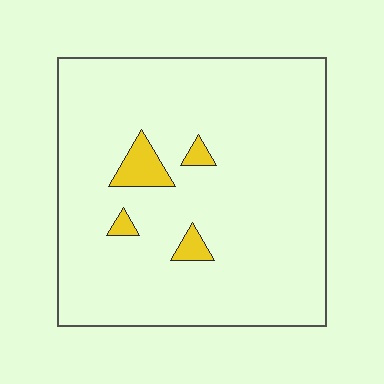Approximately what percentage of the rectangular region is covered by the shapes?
Approximately 5%.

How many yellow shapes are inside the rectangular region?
4.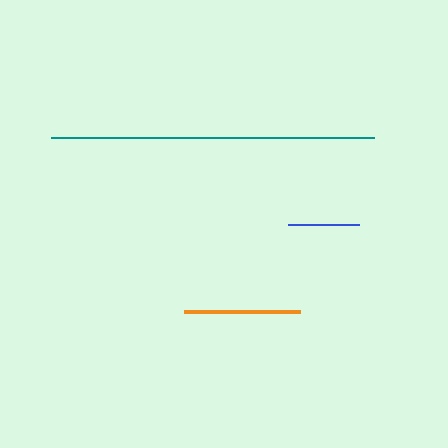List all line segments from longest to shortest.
From longest to shortest: teal, orange, blue.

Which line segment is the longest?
The teal line is the longest at approximately 322 pixels.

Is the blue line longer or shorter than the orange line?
The orange line is longer than the blue line.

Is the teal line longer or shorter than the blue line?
The teal line is longer than the blue line.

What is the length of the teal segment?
The teal segment is approximately 322 pixels long.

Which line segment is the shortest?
The blue line is the shortest at approximately 70 pixels.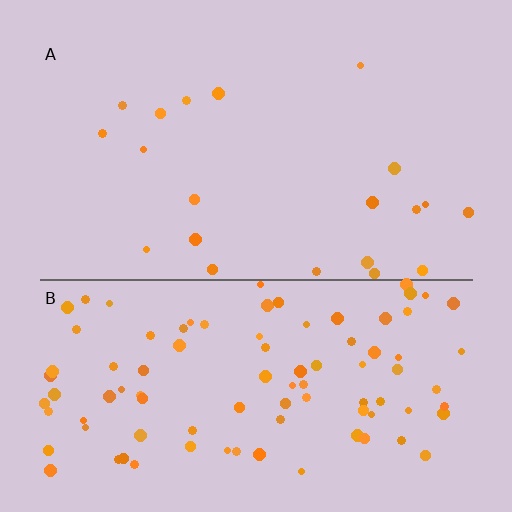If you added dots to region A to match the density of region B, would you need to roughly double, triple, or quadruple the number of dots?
Approximately quadruple.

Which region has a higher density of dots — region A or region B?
B (the bottom).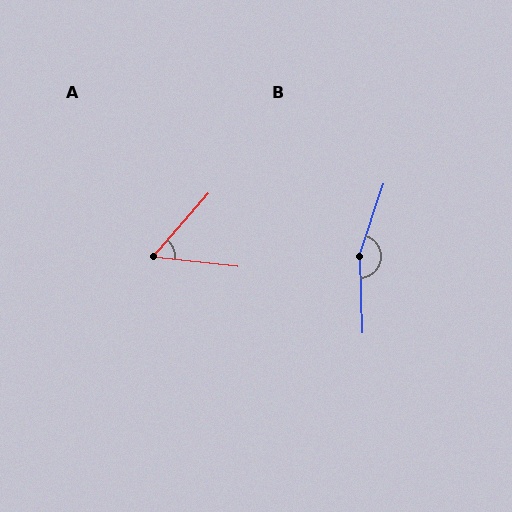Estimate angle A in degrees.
Approximately 55 degrees.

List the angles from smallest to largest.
A (55°), B (160°).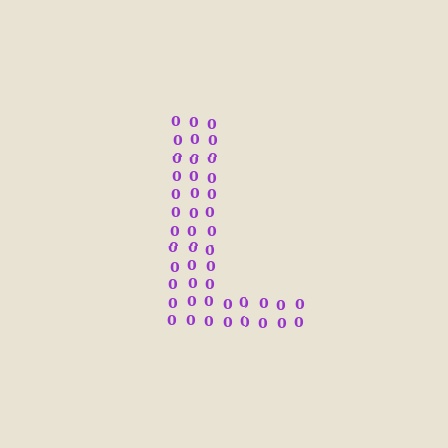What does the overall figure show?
The overall figure shows the letter L.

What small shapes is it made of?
It is made of small digit 0's.